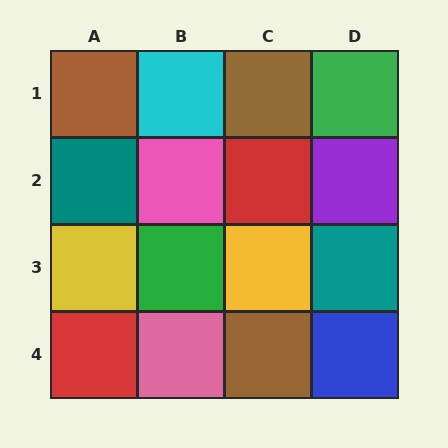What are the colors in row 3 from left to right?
Yellow, green, yellow, teal.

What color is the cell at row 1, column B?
Cyan.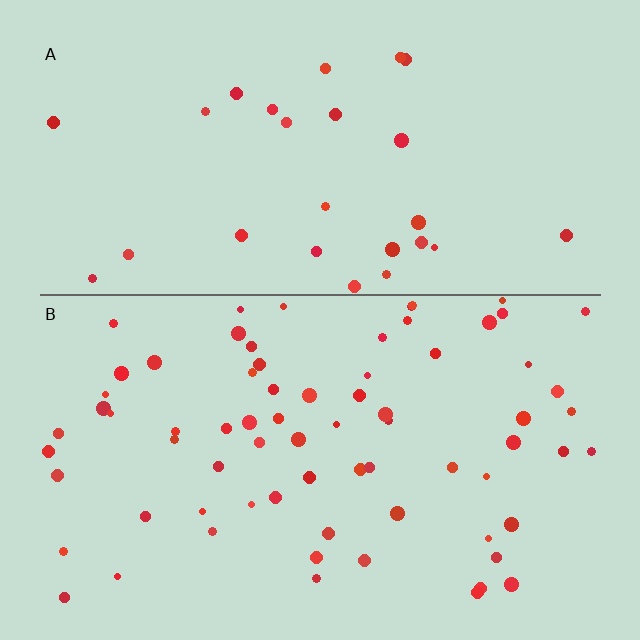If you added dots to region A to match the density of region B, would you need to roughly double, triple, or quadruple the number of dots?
Approximately triple.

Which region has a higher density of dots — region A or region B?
B (the bottom).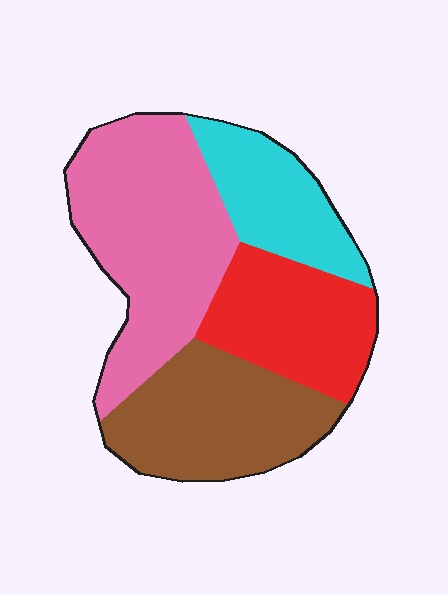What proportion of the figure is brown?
Brown takes up between a quarter and a half of the figure.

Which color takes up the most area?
Pink, at roughly 35%.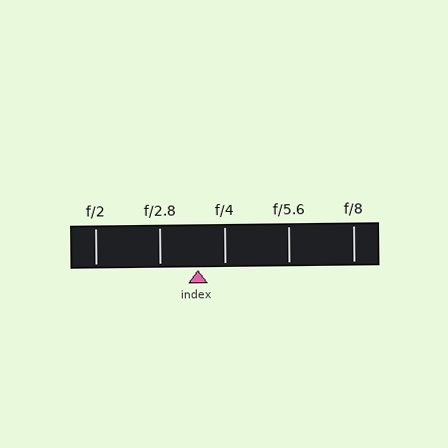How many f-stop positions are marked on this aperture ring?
There are 5 f-stop positions marked.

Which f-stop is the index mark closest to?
The index mark is closest to f/4.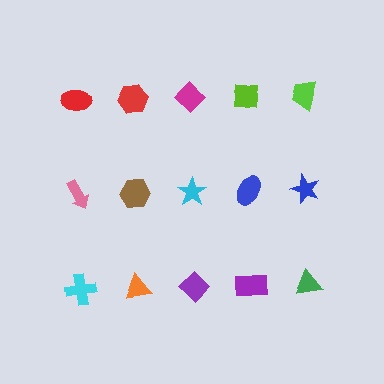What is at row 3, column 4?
A purple rectangle.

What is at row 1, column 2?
A red hexagon.